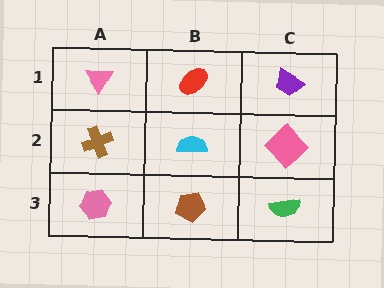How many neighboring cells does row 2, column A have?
3.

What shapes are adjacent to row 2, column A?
A pink triangle (row 1, column A), a pink hexagon (row 3, column A), a cyan semicircle (row 2, column B).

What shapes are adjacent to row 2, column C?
A purple trapezoid (row 1, column C), a green semicircle (row 3, column C), a cyan semicircle (row 2, column B).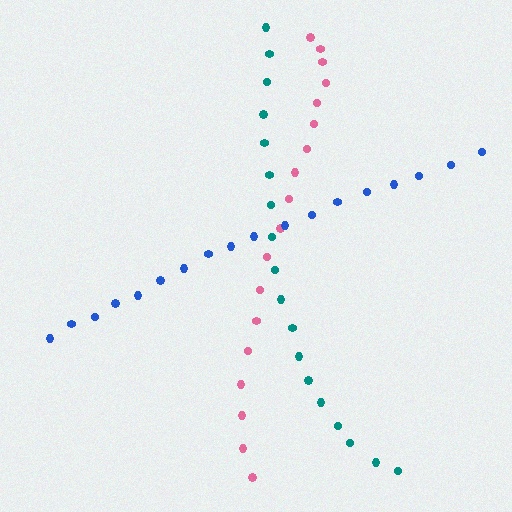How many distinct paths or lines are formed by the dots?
There are 3 distinct paths.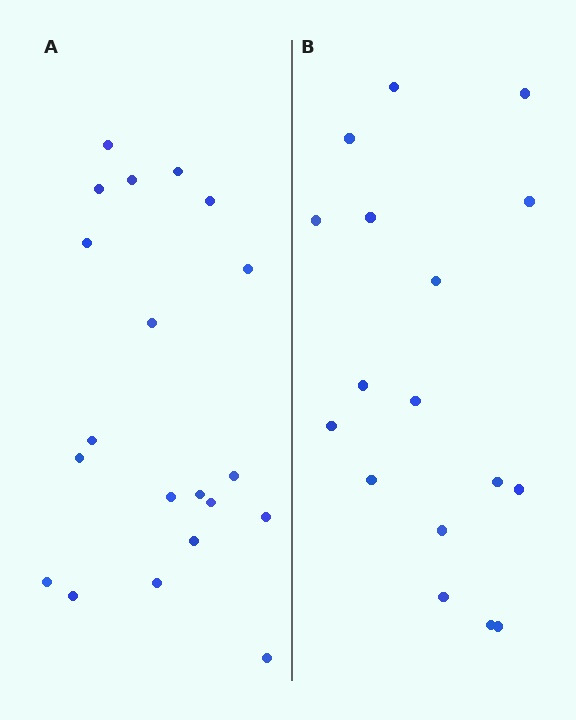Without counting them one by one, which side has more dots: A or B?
Region A (the left region) has more dots.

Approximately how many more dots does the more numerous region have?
Region A has just a few more — roughly 2 or 3 more dots than region B.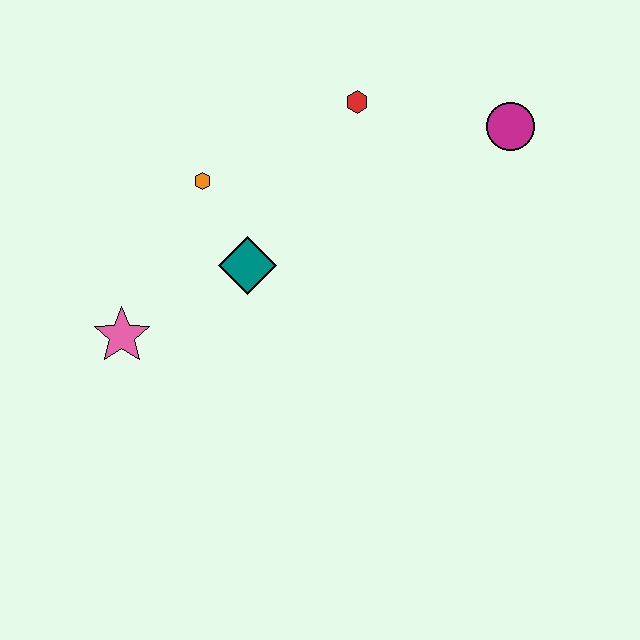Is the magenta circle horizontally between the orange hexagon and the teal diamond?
No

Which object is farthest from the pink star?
The magenta circle is farthest from the pink star.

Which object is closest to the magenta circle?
The red hexagon is closest to the magenta circle.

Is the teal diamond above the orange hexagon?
No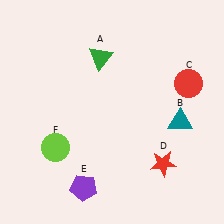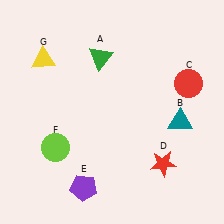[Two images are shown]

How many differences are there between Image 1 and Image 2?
There is 1 difference between the two images.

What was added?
A yellow triangle (G) was added in Image 2.